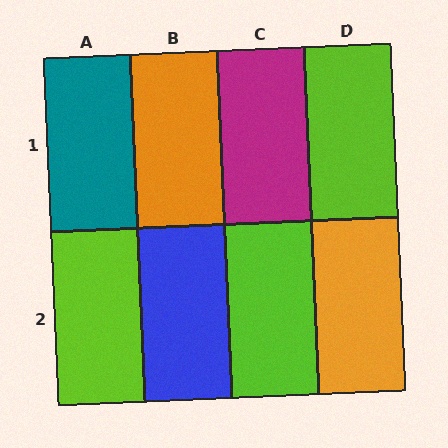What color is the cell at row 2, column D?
Orange.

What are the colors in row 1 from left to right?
Teal, orange, magenta, lime.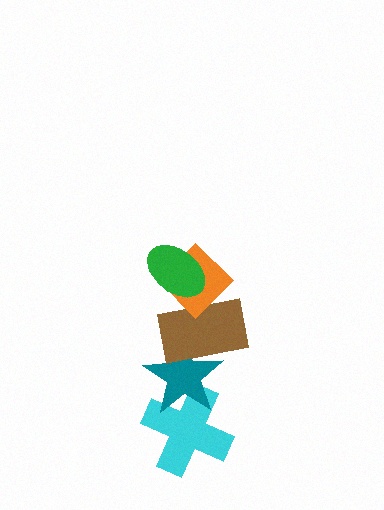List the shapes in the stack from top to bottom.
From top to bottom: the green ellipse, the orange diamond, the brown rectangle, the teal star, the cyan cross.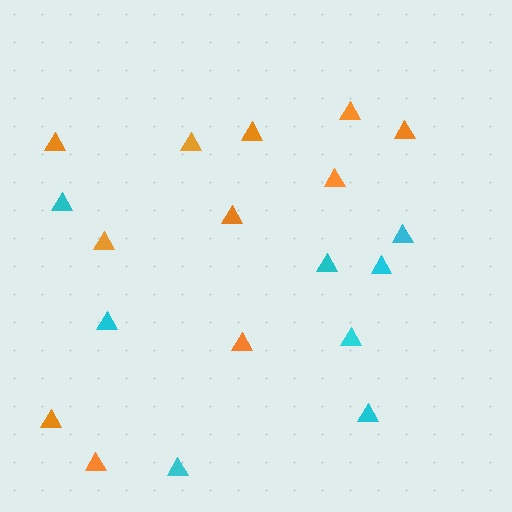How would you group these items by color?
There are 2 groups: one group of orange triangles (11) and one group of cyan triangles (8).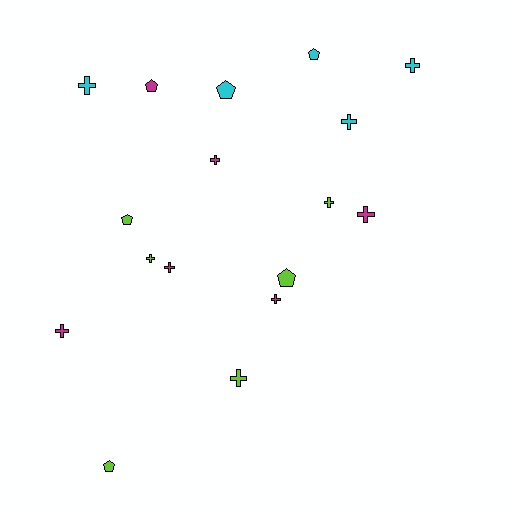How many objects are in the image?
There are 17 objects.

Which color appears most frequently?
Magenta, with 6 objects.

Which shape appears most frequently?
Cross, with 11 objects.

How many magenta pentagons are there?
There is 1 magenta pentagon.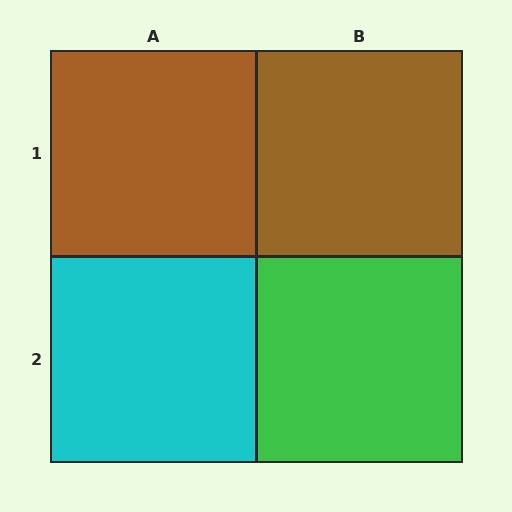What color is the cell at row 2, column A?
Cyan.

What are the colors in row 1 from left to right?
Brown, brown.